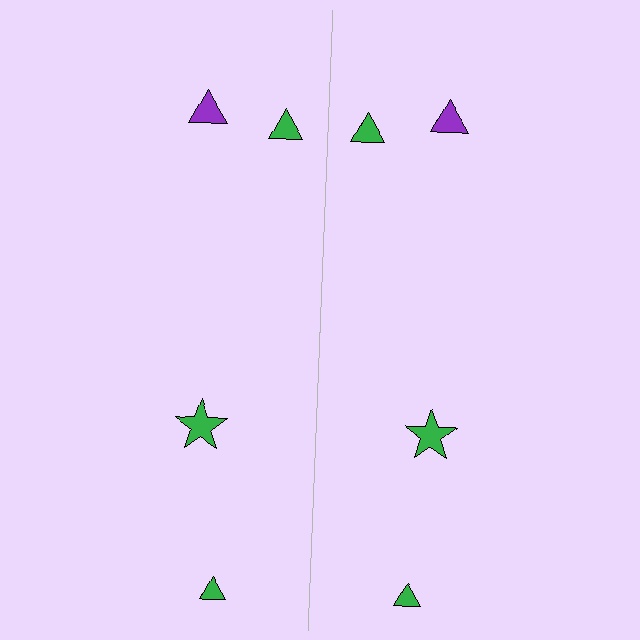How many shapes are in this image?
There are 8 shapes in this image.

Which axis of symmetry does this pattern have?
The pattern has a vertical axis of symmetry running through the center of the image.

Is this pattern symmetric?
Yes, this pattern has bilateral (reflection) symmetry.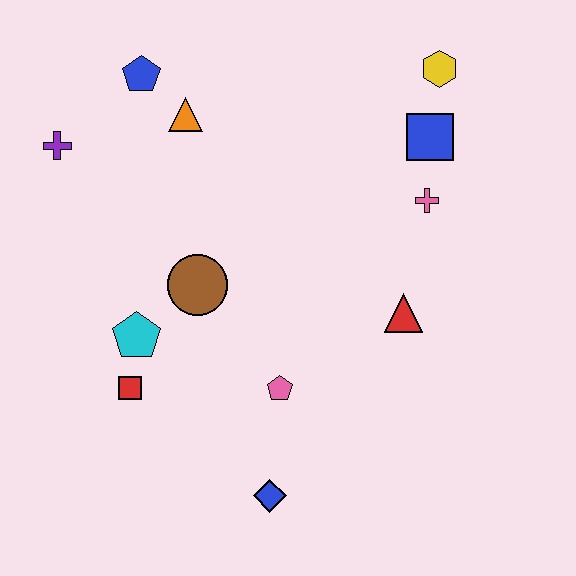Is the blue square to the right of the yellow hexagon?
No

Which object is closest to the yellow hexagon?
The blue square is closest to the yellow hexagon.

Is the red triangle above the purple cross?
No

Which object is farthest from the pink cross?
The purple cross is farthest from the pink cross.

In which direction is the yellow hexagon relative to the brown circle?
The yellow hexagon is to the right of the brown circle.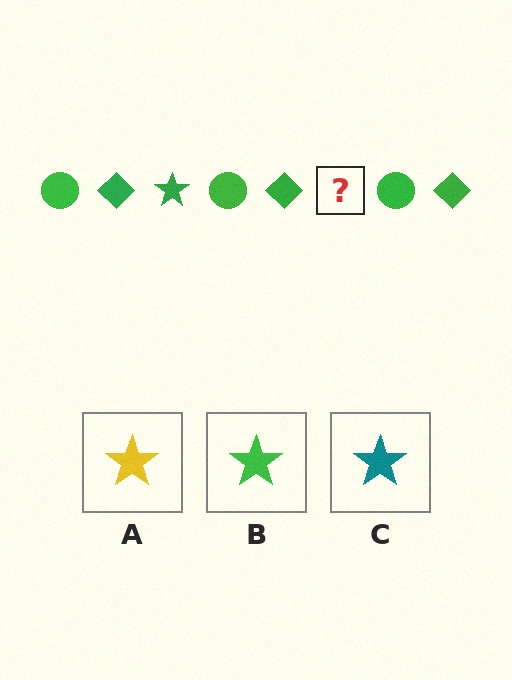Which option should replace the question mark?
Option B.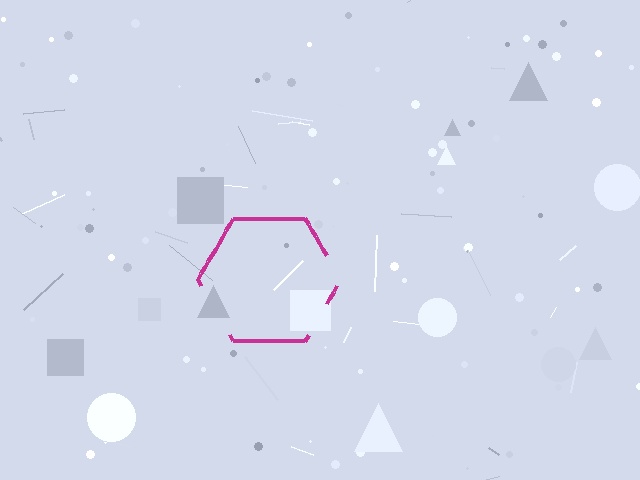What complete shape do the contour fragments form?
The contour fragments form a hexagon.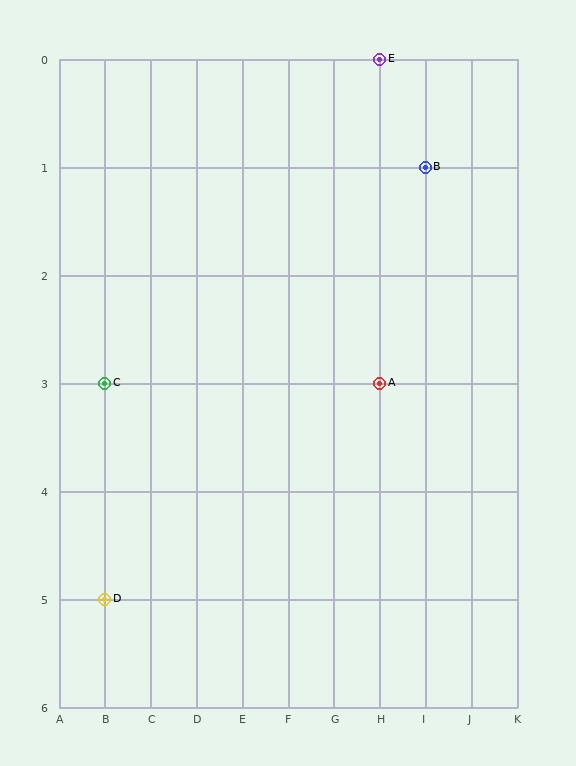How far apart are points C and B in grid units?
Points C and B are 7 columns and 2 rows apart (about 7.3 grid units diagonally).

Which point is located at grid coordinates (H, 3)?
Point A is at (H, 3).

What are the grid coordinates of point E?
Point E is at grid coordinates (H, 0).